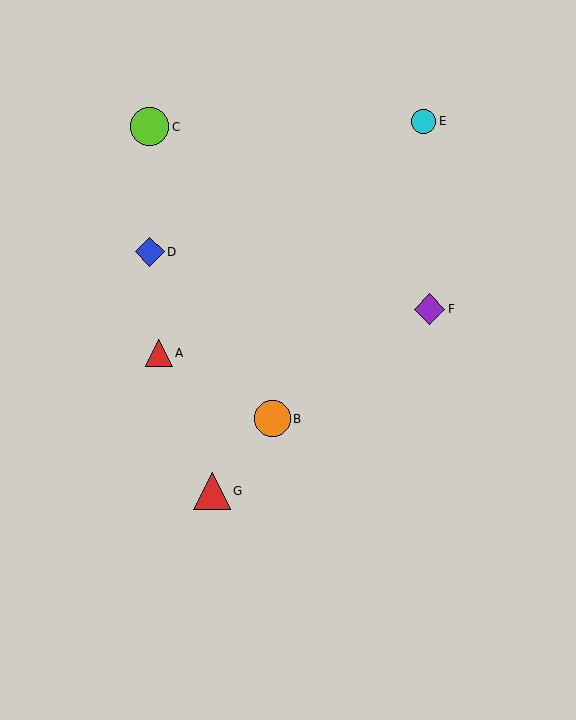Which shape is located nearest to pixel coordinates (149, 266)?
The blue diamond (labeled D) at (150, 252) is nearest to that location.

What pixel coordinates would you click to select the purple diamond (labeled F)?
Click at (430, 309) to select the purple diamond F.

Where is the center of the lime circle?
The center of the lime circle is at (150, 127).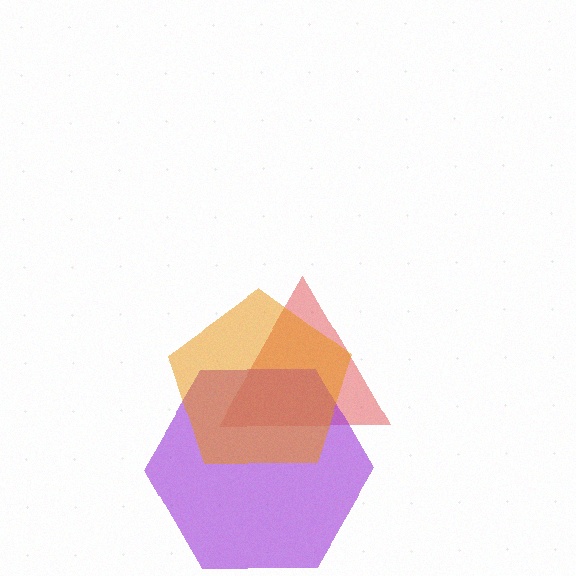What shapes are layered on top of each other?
The layered shapes are: a red triangle, a purple hexagon, an orange pentagon.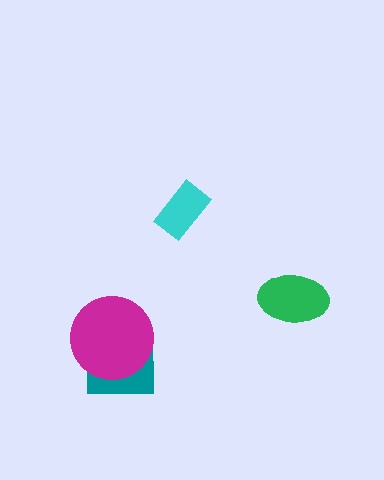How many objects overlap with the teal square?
1 object overlaps with the teal square.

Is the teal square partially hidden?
Yes, it is partially covered by another shape.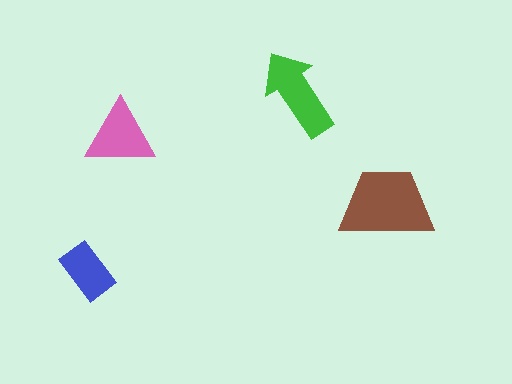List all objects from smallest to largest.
The blue rectangle, the pink triangle, the green arrow, the brown trapezoid.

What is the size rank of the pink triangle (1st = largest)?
3rd.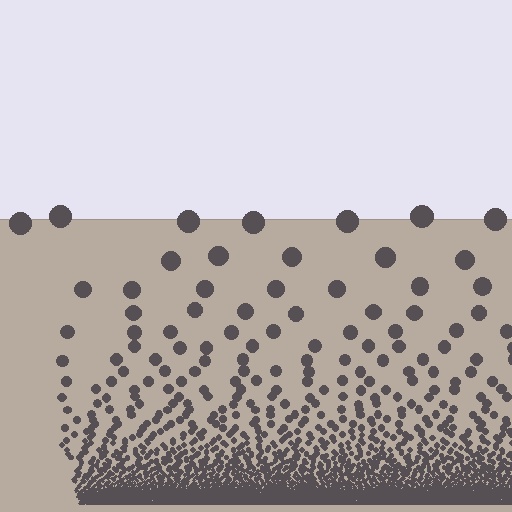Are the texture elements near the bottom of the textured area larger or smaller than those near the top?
Smaller. The gradient is inverted — elements near the bottom are smaller and denser.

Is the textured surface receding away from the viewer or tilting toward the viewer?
The surface appears to tilt toward the viewer. Texture elements get larger and sparser toward the top.